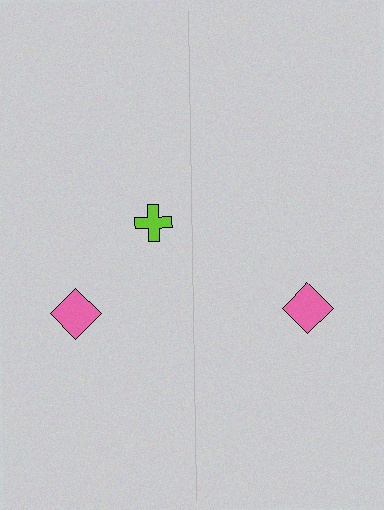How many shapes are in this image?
There are 3 shapes in this image.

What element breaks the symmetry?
A lime cross is missing from the right side.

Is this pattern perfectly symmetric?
No, the pattern is not perfectly symmetric. A lime cross is missing from the right side.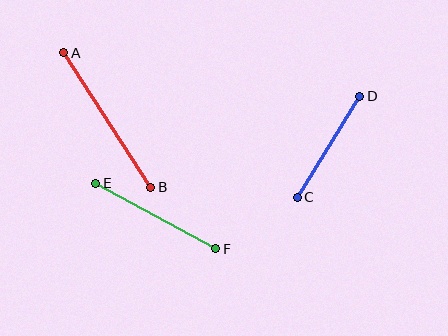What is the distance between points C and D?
The distance is approximately 119 pixels.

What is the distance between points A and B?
The distance is approximately 160 pixels.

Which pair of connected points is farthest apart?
Points A and B are farthest apart.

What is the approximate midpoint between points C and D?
The midpoint is at approximately (329, 147) pixels.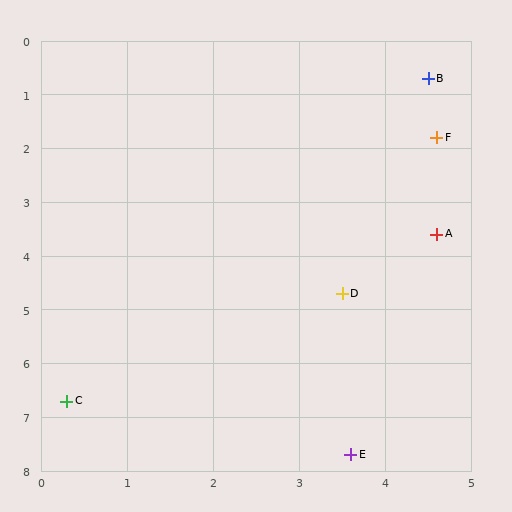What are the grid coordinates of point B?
Point B is at approximately (4.5, 0.7).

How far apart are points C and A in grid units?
Points C and A are about 5.3 grid units apart.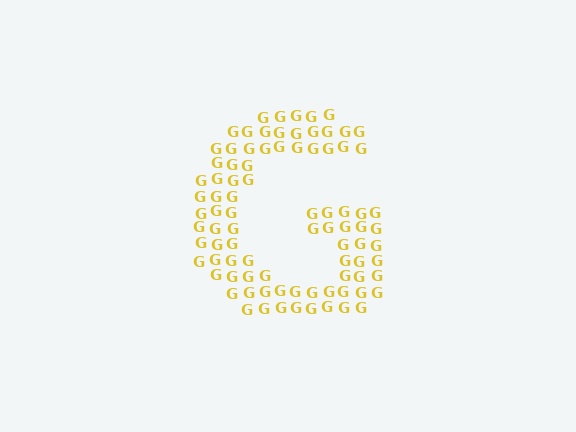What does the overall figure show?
The overall figure shows the letter G.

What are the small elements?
The small elements are letter G's.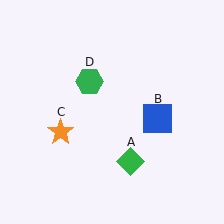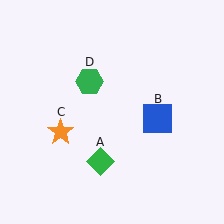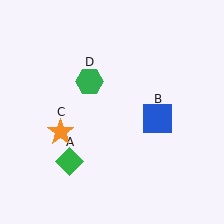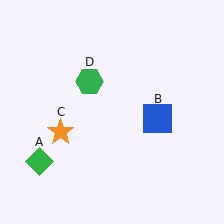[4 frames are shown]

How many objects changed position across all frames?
1 object changed position: green diamond (object A).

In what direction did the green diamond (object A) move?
The green diamond (object A) moved left.